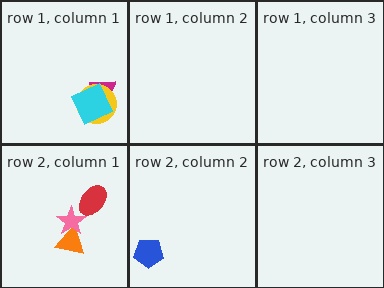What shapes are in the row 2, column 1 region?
The orange triangle, the pink star, the red ellipse.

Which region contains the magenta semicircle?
The row 1, column 1 region.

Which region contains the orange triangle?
The row 2, column 1 region.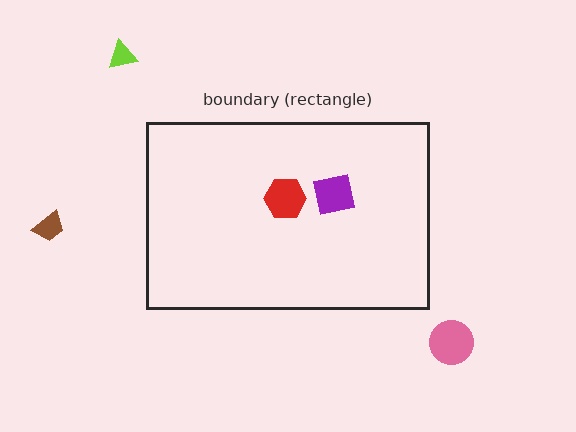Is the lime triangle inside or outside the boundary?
Outside.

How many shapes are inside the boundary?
2 inside, 3 outside.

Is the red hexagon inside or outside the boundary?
Inside.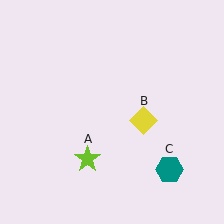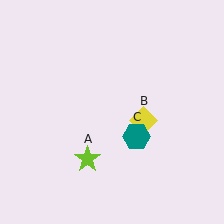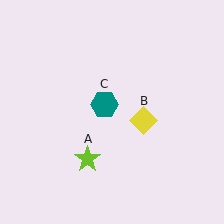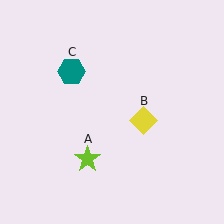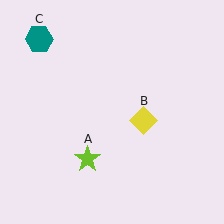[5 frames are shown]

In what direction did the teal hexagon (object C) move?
The teal hexagon (object C) moved up and to the left.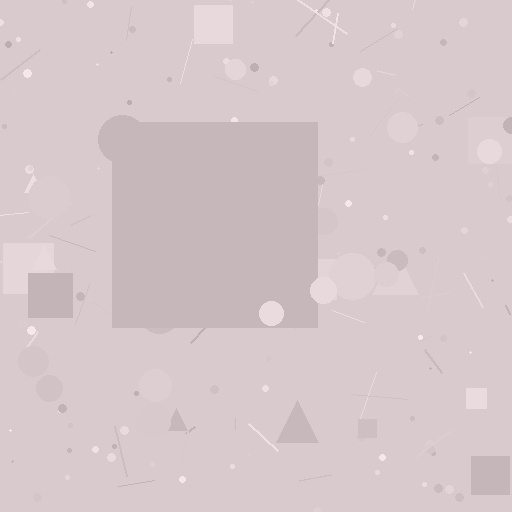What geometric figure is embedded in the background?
A square is embedded in the background.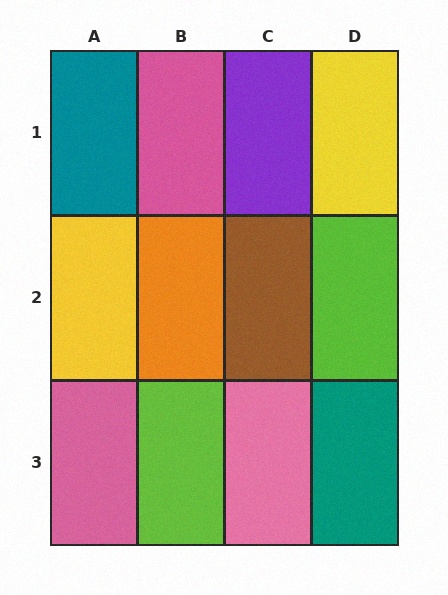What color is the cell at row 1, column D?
Yellow.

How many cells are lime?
2 cells are lime.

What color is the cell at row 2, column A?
Yellow.